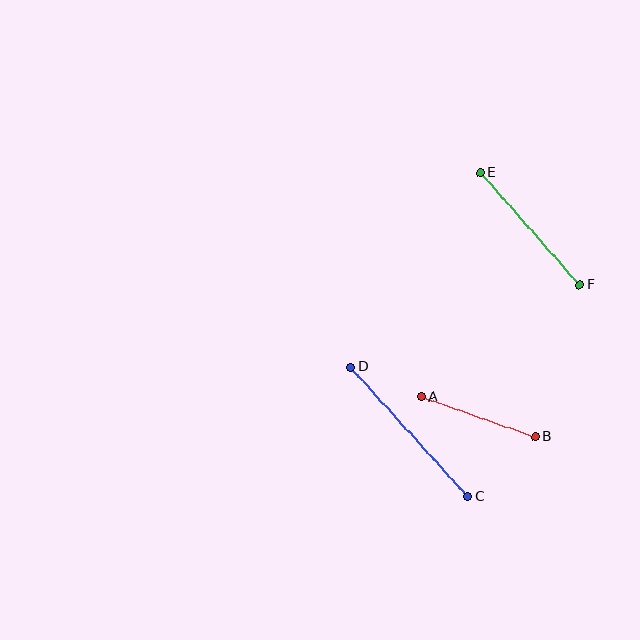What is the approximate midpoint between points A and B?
The midpoint is at approximately (478, 417) pixels.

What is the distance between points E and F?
The distance is approximately 150 pixels.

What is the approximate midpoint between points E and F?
The midpoint is at approximately (530, 229) pixels.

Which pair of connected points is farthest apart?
Points C and D are farthest apart.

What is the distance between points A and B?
The distance is approximately 120 pixels.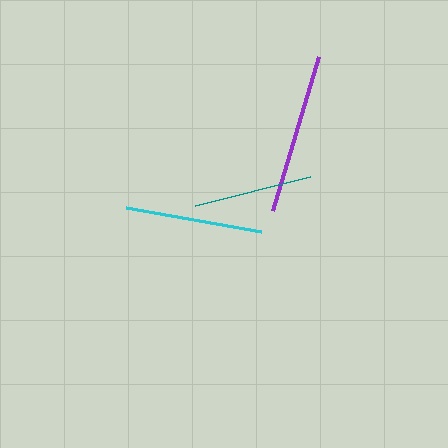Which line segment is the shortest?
The teal line is the shortest at approximately 119 pixels.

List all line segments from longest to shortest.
From longest to shortest: purple, cyan, teal.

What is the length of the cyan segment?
The cyan segment is approximately 137 pixels long.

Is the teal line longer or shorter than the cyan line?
The cyan line is longer than the teal line.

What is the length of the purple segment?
The purple segment is approximately 161 pixels long.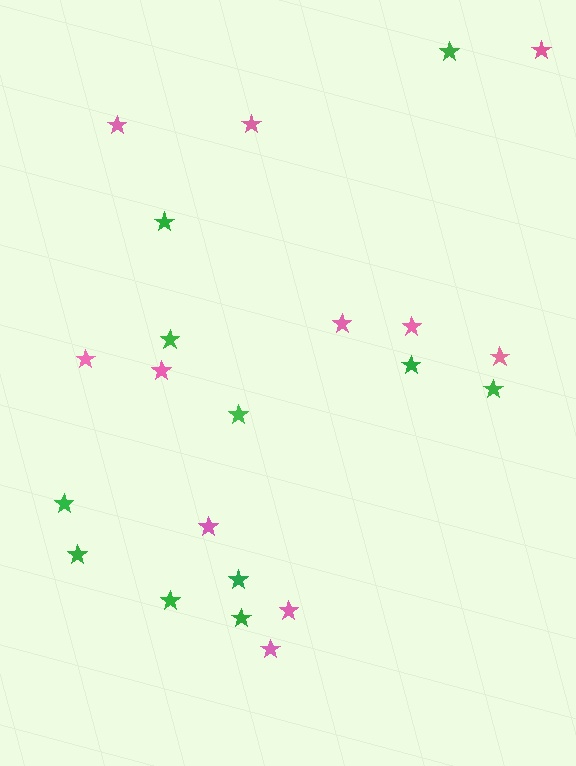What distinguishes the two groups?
There are 2 groups: one group of green stars (11) and one group of pink stars (11).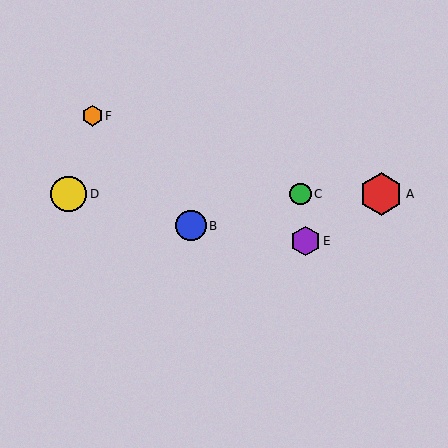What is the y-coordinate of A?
Object A is at y≈194.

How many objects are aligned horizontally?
3 objects (A, C, D) are aligned horizontally.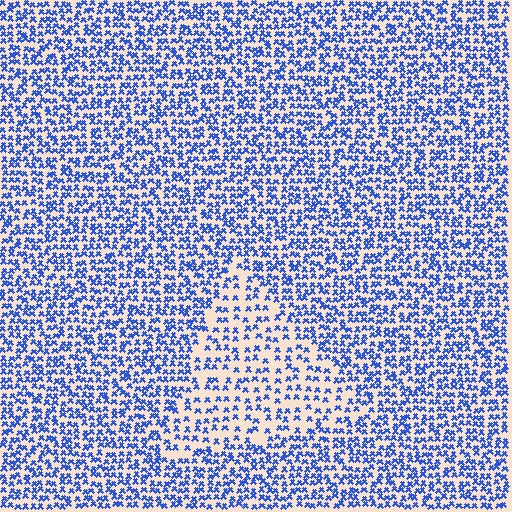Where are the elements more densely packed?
The elements are more densely packed outside the triangle boundary.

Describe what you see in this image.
The image contains small blue elements arranged at two different densities. A triangle-shaped region is visible where the elements are less densely packed than the surrounding area.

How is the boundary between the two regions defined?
The boundary is defined by a change in element density (approximately 1.9x ratio). All elements are the same color, size, and shape.